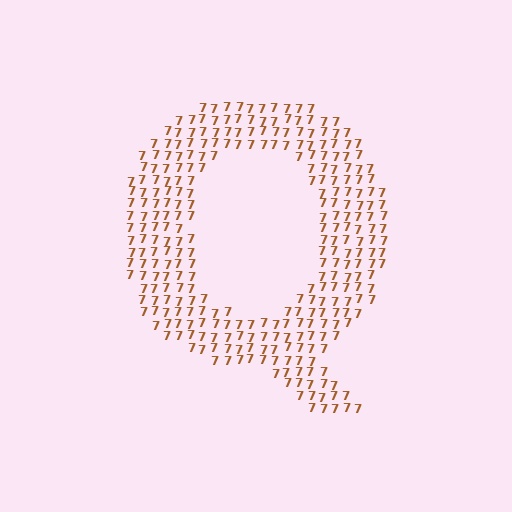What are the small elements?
The small elements are digit 7's.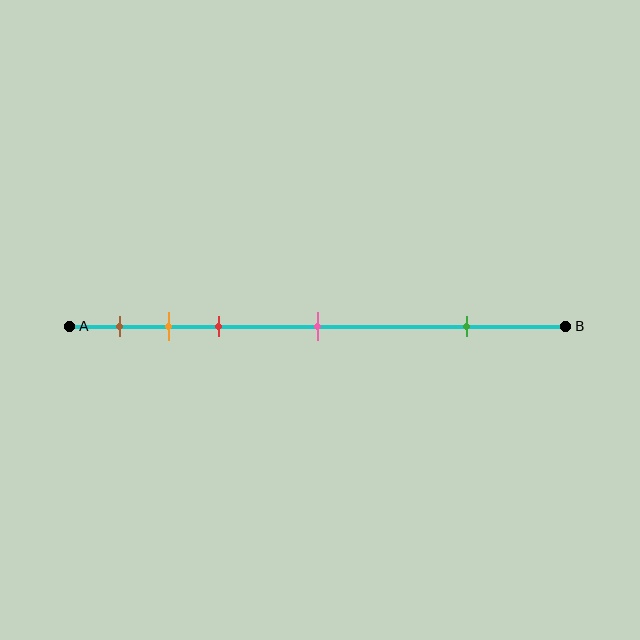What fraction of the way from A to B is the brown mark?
The brown mark is approximately 10% (0.1) of the way from A to B.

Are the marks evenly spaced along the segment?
No, the marks are not evenly spaced.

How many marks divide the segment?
There are 5 marks dividing the segment.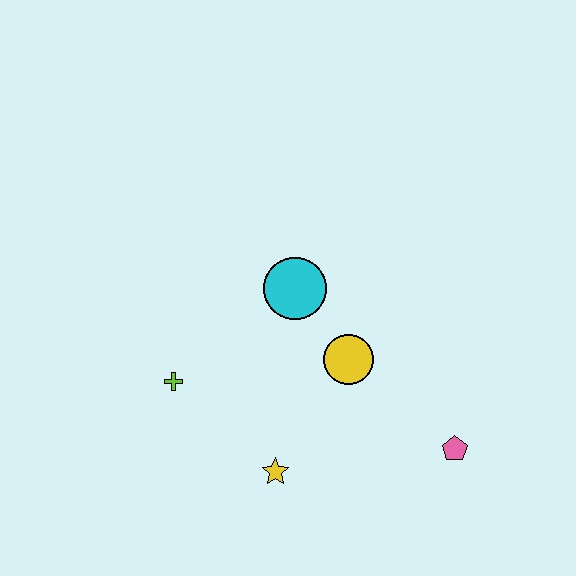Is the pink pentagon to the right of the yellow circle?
Yes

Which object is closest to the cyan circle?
The yellow circle is closest to the cyan circle.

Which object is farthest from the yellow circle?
The lime cross is farthest from the yellow circle.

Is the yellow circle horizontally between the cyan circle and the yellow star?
No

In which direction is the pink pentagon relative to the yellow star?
The pink pentagon is to the right of the yellow star.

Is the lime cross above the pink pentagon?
Yes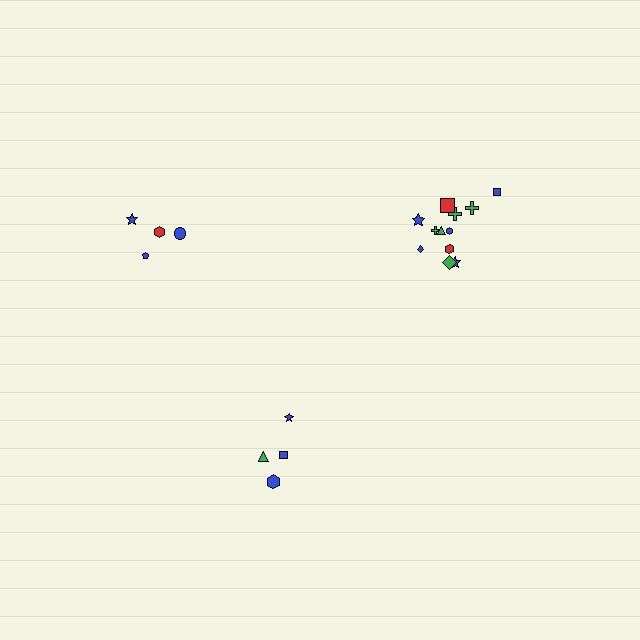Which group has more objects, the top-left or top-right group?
The top-right group.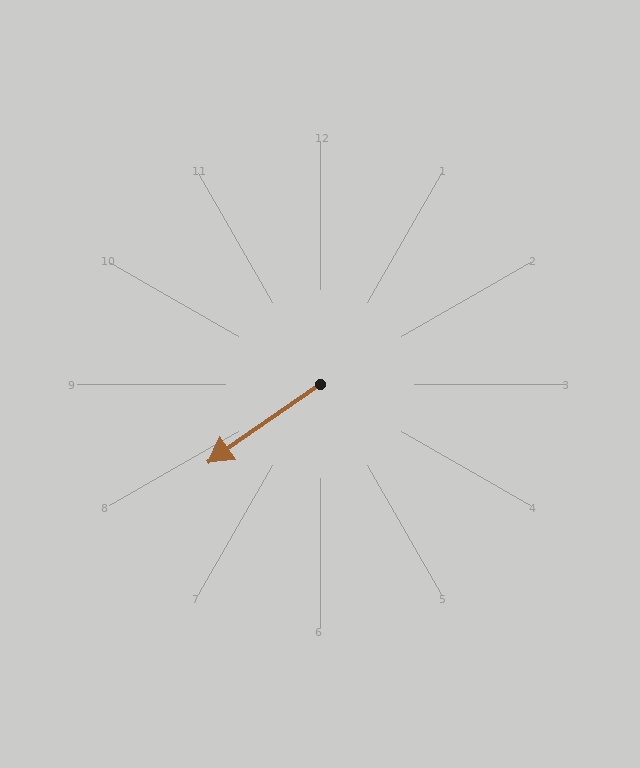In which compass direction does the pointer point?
Southwest.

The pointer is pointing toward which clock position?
Roughly 8 o'clock.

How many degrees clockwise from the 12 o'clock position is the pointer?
Approximately 235 degrees.